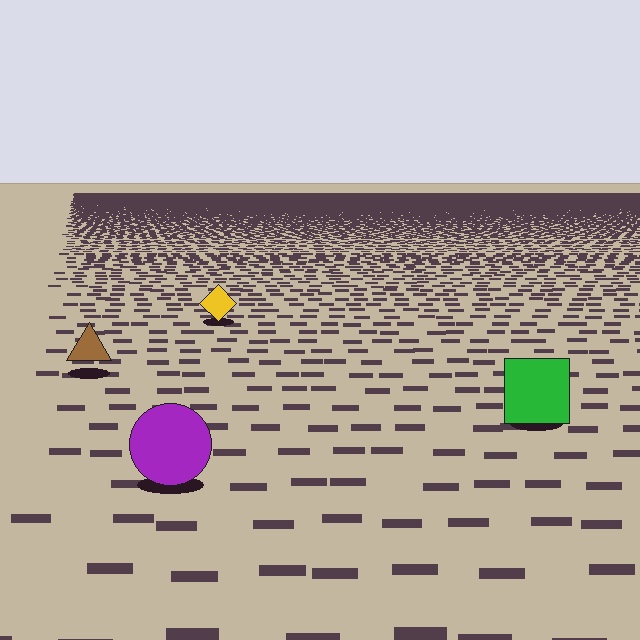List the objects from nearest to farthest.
From nearest to farthest: the purple circle, the green square, the brown triangle, the yellow diamond.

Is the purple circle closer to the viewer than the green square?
Yes. The purple circle is closer — you can tell from the texture gradient: the ground texture is coarser near it.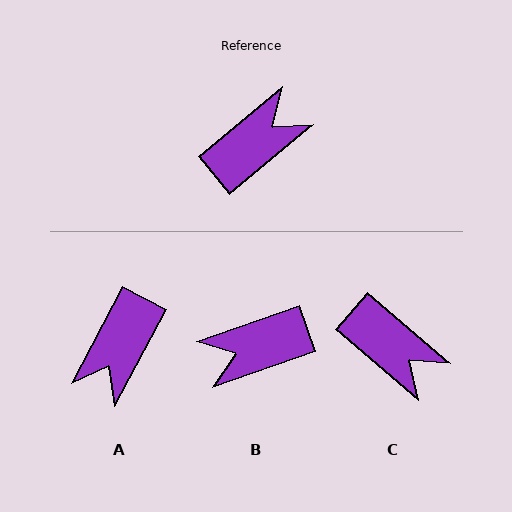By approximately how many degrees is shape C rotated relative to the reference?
Approximately 80 degrees clockwise.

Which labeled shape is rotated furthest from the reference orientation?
B, about 159 degrees away.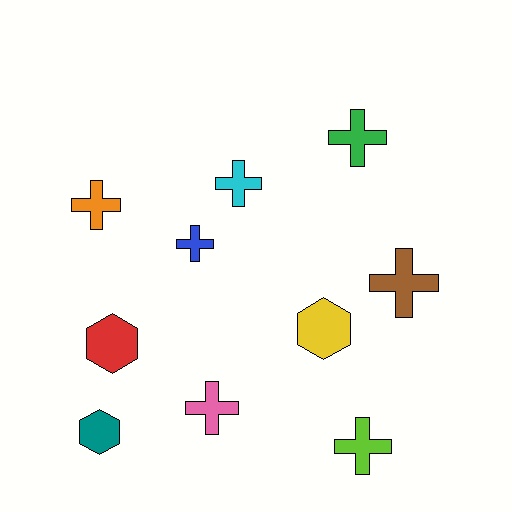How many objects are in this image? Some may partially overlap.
There are 10 objects.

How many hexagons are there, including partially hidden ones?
There are 3 hexagons.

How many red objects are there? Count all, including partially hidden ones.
There is 1 red object.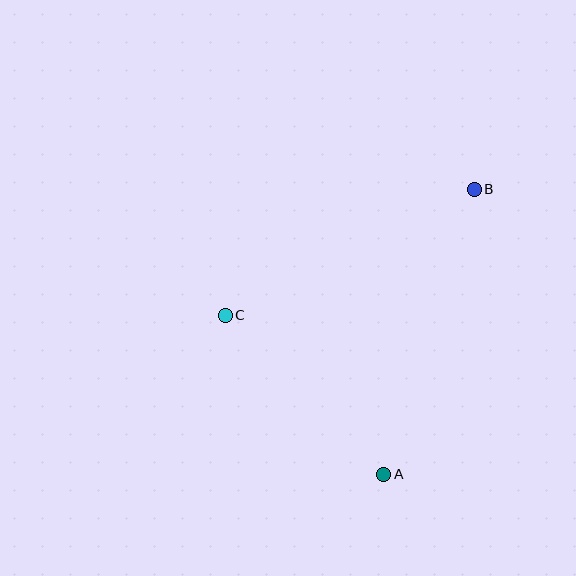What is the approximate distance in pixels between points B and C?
The distance between B and C is approximately 279 pixels.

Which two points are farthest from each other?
Points A and B are farthest from each other.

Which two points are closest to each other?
Points A and C are closest to each other.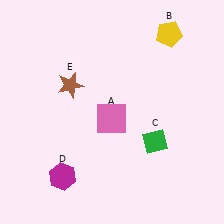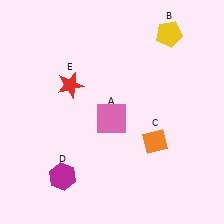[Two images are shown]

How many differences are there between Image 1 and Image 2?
There are 2 differences between the two images.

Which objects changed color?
C changed from green to orange. E changed from brown to red.